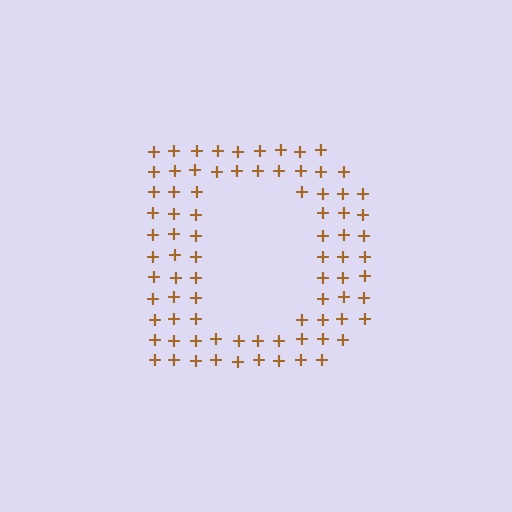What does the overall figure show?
The overall figure shows the letter D.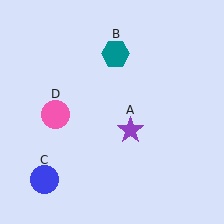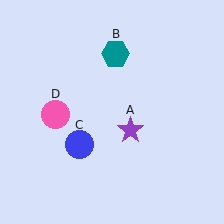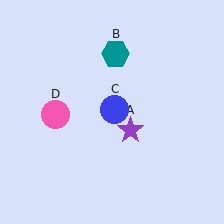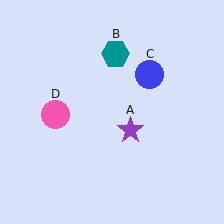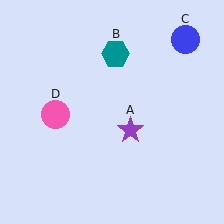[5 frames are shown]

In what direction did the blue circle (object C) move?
The blue circle (object C) moved up and to the right.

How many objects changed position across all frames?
1 object changed position: blue circle (object C).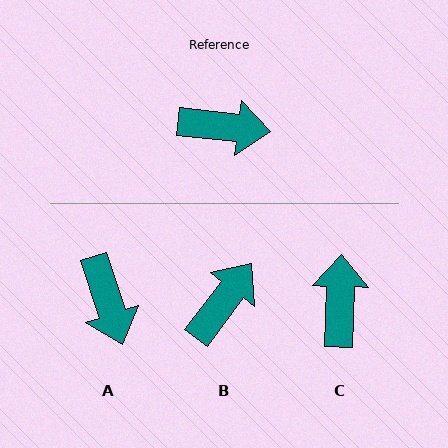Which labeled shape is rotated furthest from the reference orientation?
C, about 95 degrees away.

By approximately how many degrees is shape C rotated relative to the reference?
Approximately 95 degrees counter-clockwise.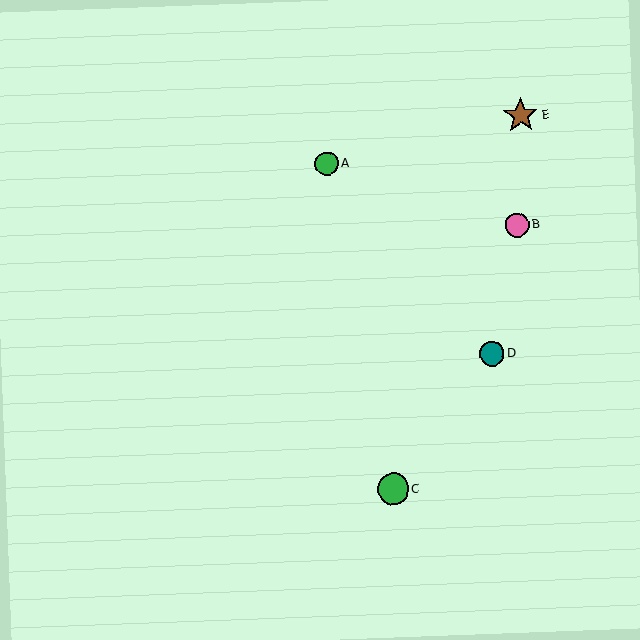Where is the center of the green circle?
The center of the green circle is at (327, 164).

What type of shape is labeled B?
Shape B is a pink circle.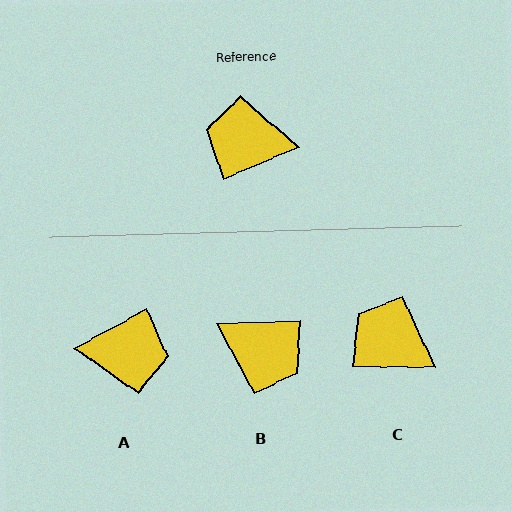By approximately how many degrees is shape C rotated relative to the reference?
Approximately 24 degrees clockwise.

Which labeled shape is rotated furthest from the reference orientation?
A, about 174 degrees away.